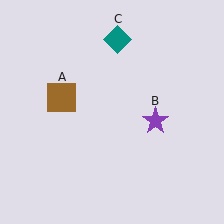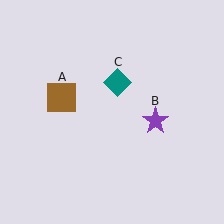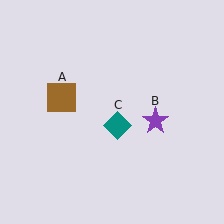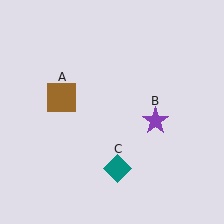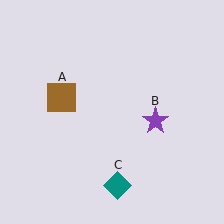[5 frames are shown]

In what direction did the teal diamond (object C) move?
The teal diamond (object C) moved down.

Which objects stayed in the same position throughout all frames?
Brown square (object A) and purple star (object B) remained stationary.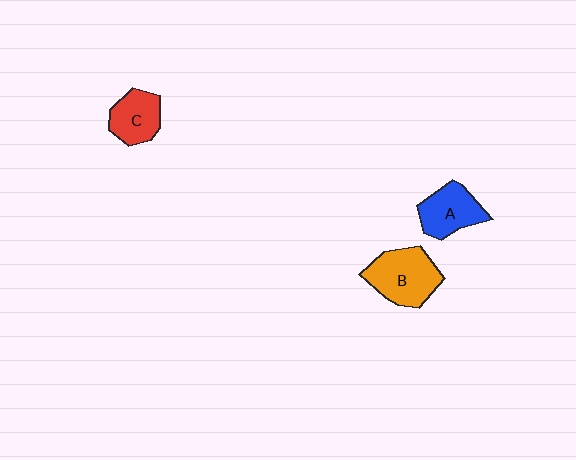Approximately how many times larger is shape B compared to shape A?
Approximately 1.3 times.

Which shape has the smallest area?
Shape C (red).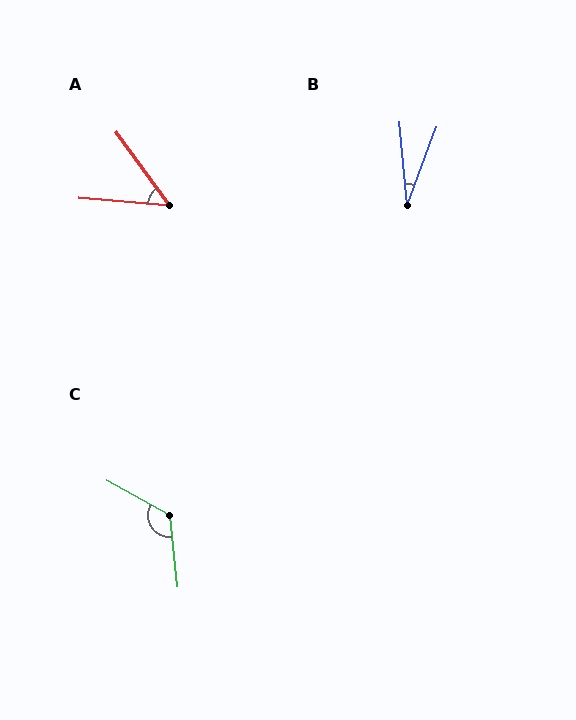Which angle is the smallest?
B, at approximately 26 degrees.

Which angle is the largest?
C, at approximately 125 degrees.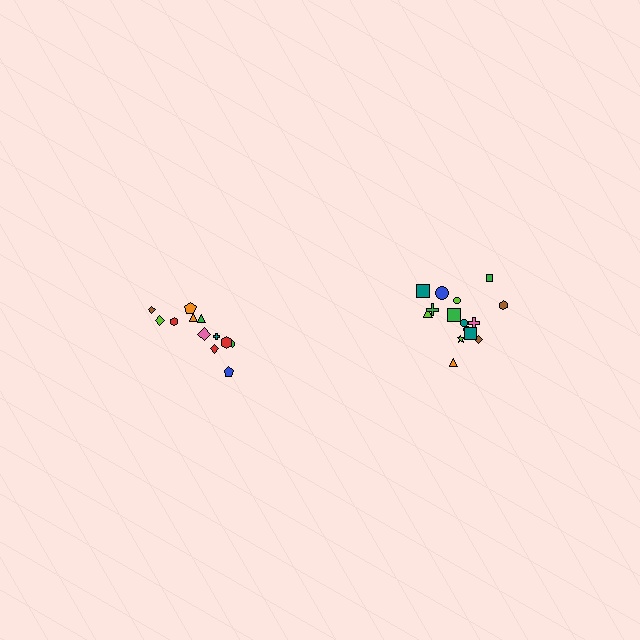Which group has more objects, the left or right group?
The right group.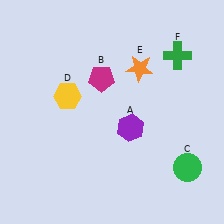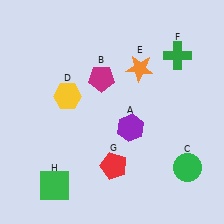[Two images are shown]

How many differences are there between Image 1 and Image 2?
There are 2 differences between the two images.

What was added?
A red pentagon (G), a green square (H) were added in Image 2.